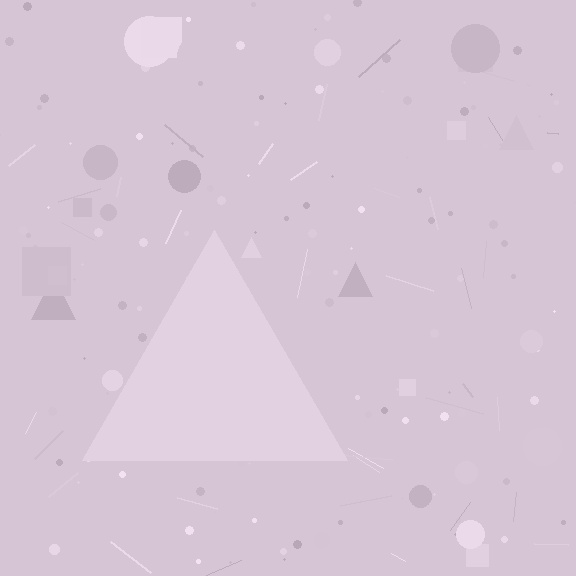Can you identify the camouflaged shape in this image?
The camouflaged shape is a triangle.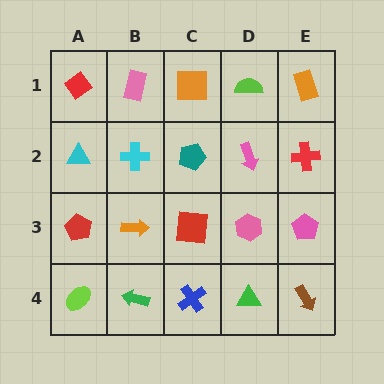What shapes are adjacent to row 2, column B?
A pink rectangle (row 1, column B), an orange arrow (row 3, column B), a cyan triangle (row 2, column A), a teal pentagon (row 2, column C).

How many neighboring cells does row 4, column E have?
2.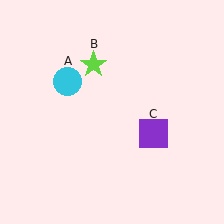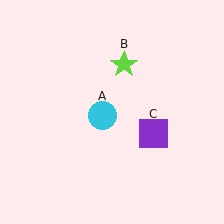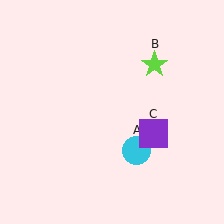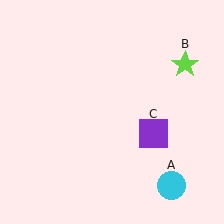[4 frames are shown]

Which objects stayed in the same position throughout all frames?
Purple square (object C) remained stationary.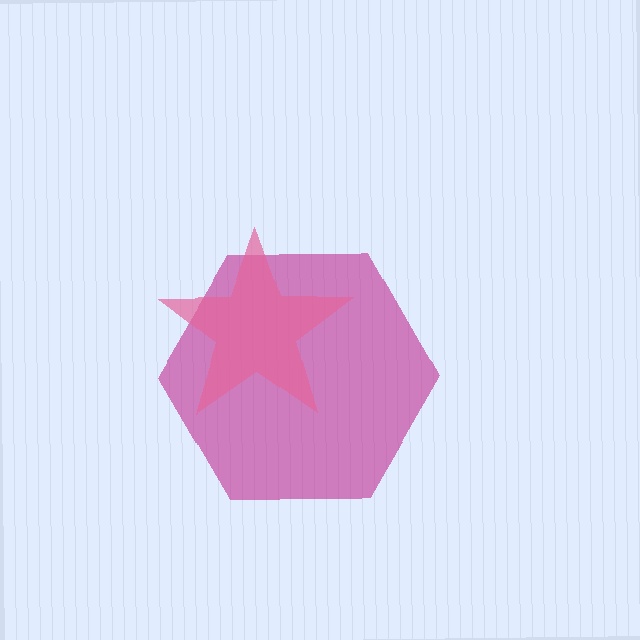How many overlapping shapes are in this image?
There are 2 overlapping shapes in the image.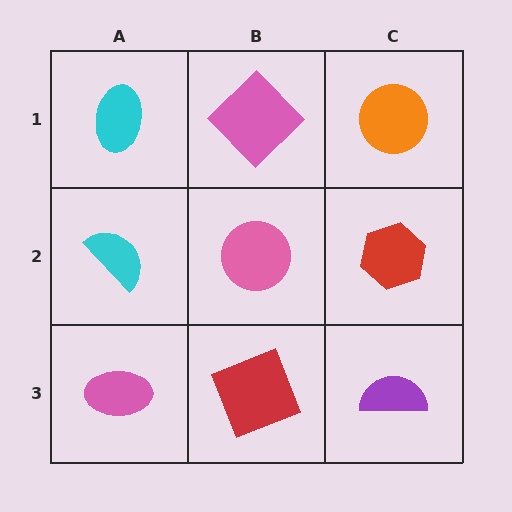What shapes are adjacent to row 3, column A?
A cyan semicircle (row 2, column A), a red square (row 3, column B).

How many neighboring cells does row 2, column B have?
4.